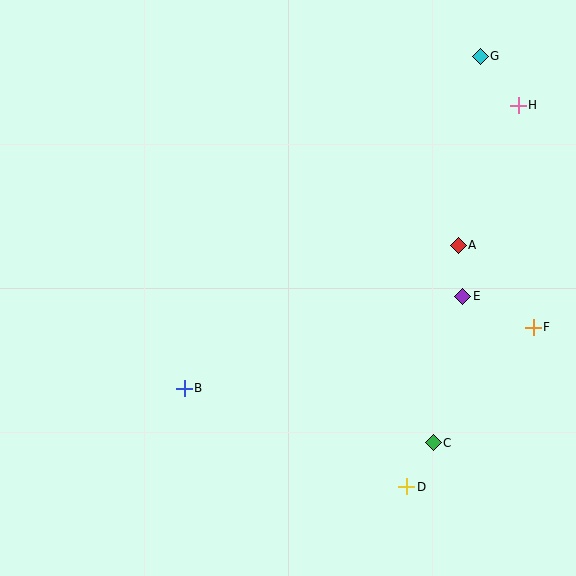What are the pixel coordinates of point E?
Point E is at (463, 296).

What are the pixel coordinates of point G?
Point G is at (480, 56).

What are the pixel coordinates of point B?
Point B is at (184, 388).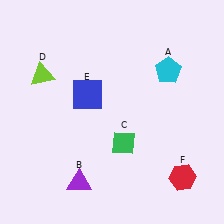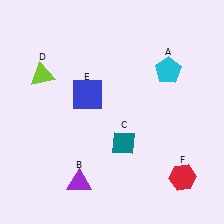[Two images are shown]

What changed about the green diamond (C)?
In Image 1, C is green. In Image 2, it changed to teal.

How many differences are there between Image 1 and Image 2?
There is 1 difference between the two images.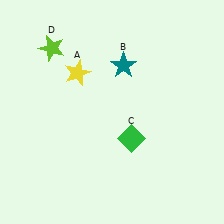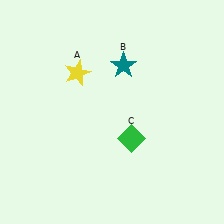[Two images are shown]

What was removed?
The lime star (D) was removed in Image 2.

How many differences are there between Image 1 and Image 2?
There is 1 difference between the two images.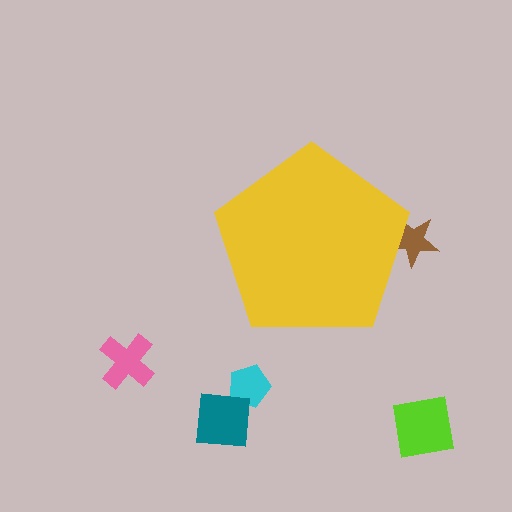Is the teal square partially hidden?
No, the teal square is fully visible.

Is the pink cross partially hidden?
No, the pink cross is fully visible.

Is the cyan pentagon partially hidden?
No, the cyan pentagon is fully visible.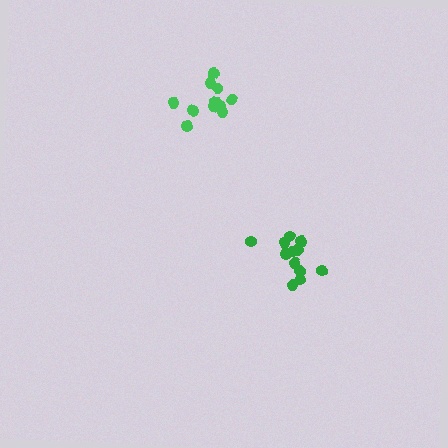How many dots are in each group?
Group 1: 13 dots, Group 2: 12 dots (25 total).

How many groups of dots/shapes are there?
There are 2 groups.